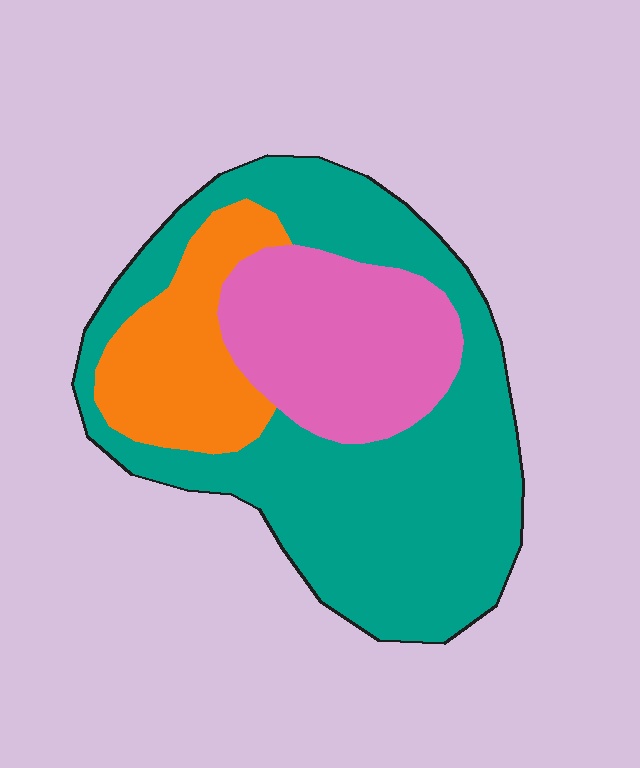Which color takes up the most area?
Teal, at roughly 60%.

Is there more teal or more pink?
Teal.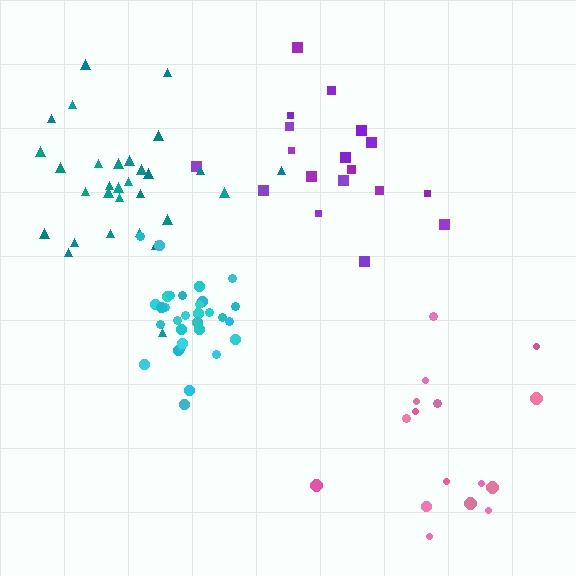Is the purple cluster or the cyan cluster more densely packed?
Cyan.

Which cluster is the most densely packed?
Cyan.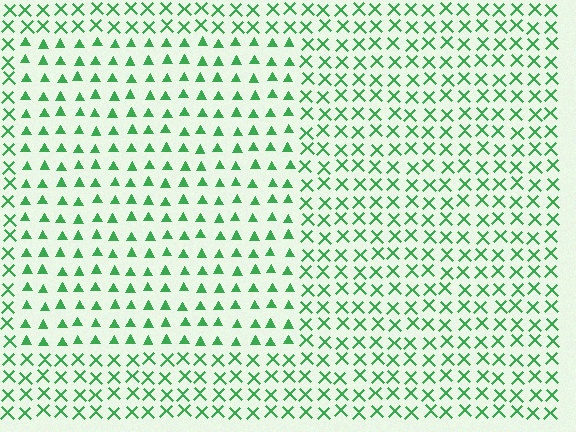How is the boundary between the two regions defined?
The boundary is defined by a change in element shape: triangles inside vs. X marks outside. All elements share the same color and spacing.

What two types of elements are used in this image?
The image uses triangles inside the rectangle region and X marks outside it.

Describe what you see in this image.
The image is filled with small green elements arranged in a uniform grid. A rectangle-shaped region contains triangles, while the surrounding area contains X marks. The boundary is defined purely by the change in element shape.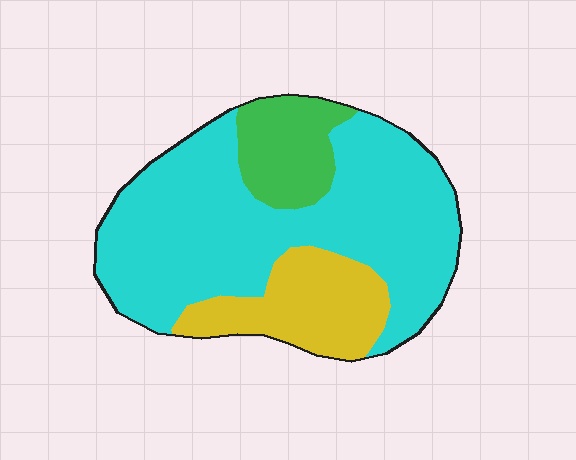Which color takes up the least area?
Green, at roughly 15%.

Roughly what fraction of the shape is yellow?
Yellow covers around 20% of the shape.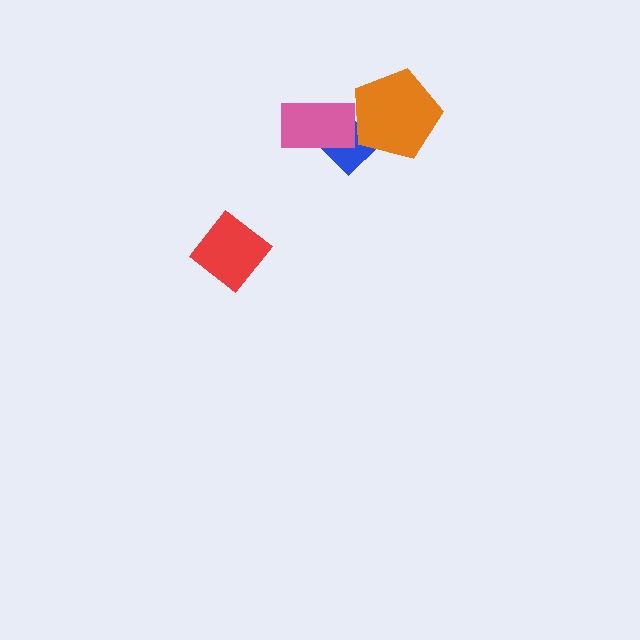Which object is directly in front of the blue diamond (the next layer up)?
The orange pentagon is directly in front of the blue diamond.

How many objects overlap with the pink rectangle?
1 object overlaps with the pink rectangle.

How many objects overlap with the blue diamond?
2 objects overlap with the blue diamond.